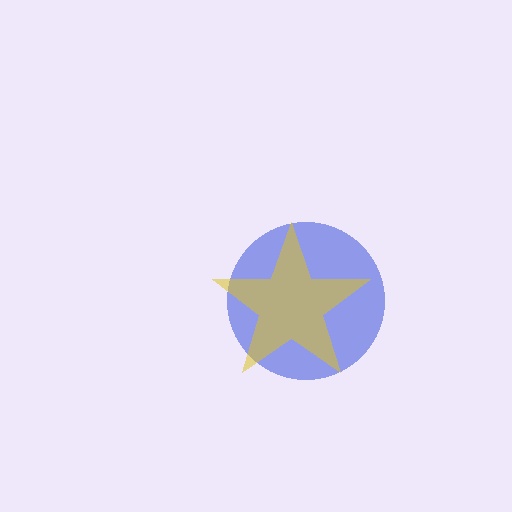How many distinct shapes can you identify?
There are 2 distinct shapes: a blue circle, a yellow star.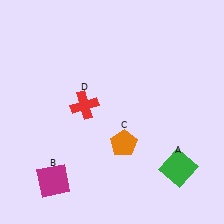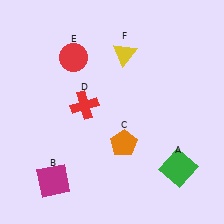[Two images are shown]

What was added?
A red circle (E), a yellow triangle (F) were added in Image 2.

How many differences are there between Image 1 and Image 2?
There are 2 differences between the two images.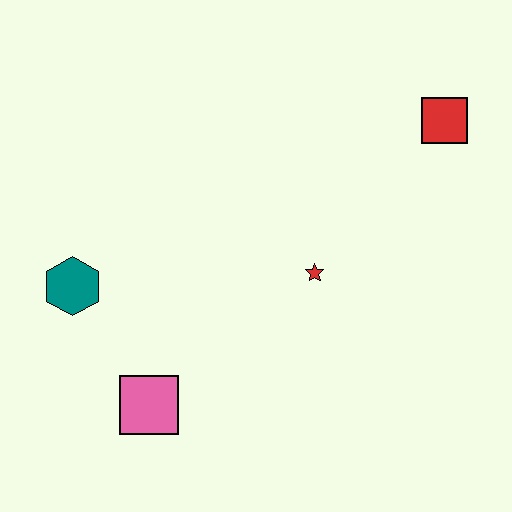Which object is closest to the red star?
The red square is closest to the red star.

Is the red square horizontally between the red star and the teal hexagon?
No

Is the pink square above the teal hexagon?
No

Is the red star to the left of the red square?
Yes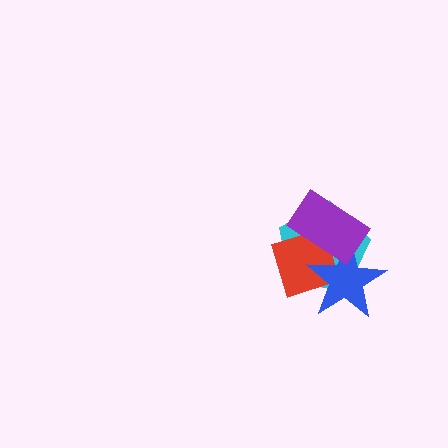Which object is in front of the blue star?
The purple rectangle is in front of the blue star.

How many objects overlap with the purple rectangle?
3 objects overlap with the purple rectangle.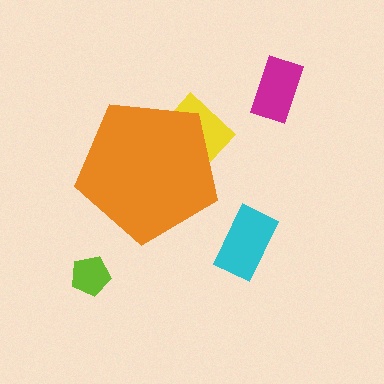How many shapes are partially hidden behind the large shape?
1 shape is partially hidden.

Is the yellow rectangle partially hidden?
Yes, the yellow rectangle is partially hidden behind the orange pentagon.